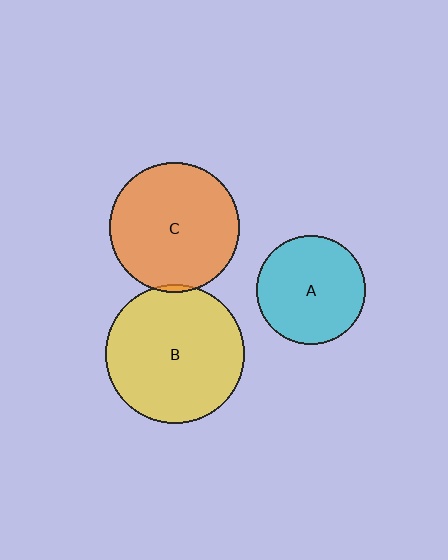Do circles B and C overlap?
Yes.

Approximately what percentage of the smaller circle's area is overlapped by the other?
Approximately 5%.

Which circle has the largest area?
Circle B (yellow).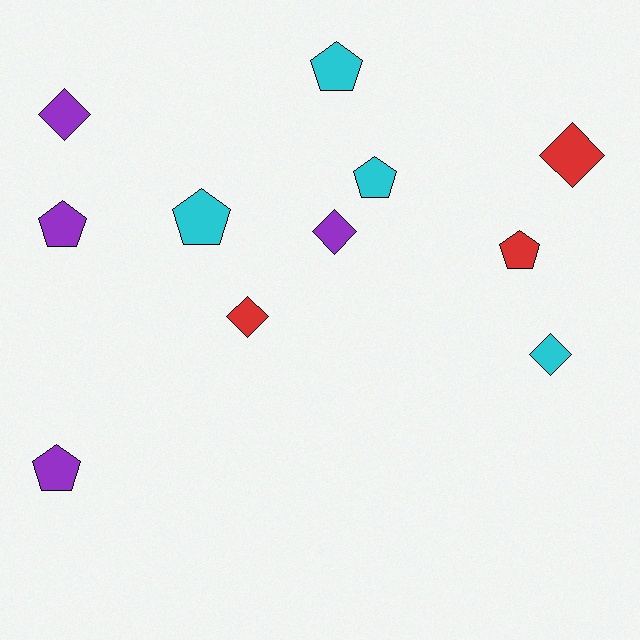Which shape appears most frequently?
Pentagon, with 6 objects.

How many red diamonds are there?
There are 2 red diamonds.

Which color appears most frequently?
Cyan, with 4 objects.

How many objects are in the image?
There are 11 objects.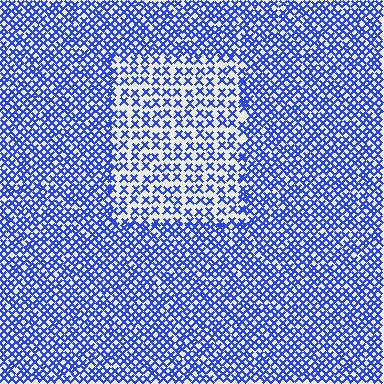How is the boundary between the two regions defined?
The boundary is defined by a change in element density (approximately 1.8x ratio). All elements are the same color, size, and shape.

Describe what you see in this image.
The image contains small blue elements arranged at two different densities. A rectangle-shaped region is visible where the elements are less densely packed than the surrounding area.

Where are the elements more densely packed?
The elements are more densely packed outside the rectangle boundary.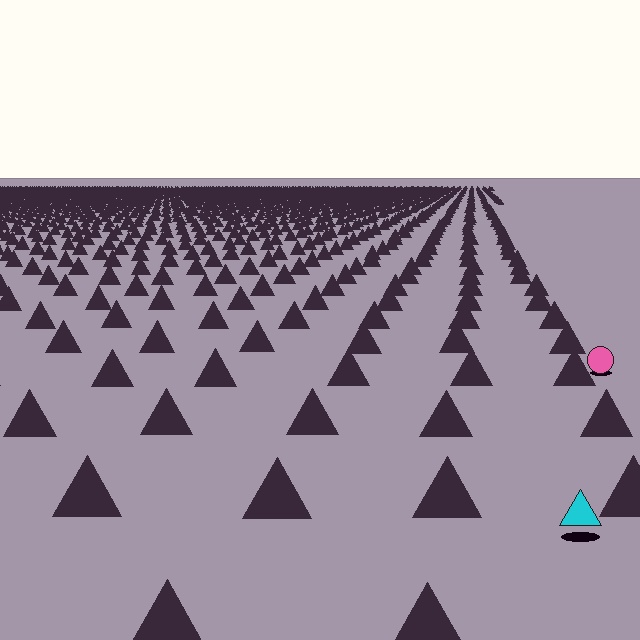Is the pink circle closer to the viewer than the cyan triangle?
No. The cyan triangle is closer — you can tell from the texture gradient: the ground texture is coarser near it.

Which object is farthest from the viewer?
The pink circle is farthest from the viewer. It appears smaller and the ground texture around it is denser.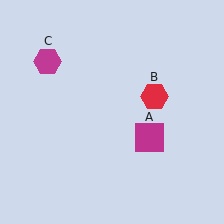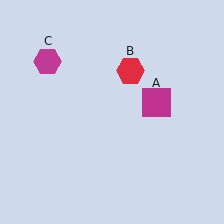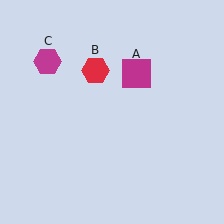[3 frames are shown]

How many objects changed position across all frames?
2 objects changed position: magenta square (object A), red hexagon (object B).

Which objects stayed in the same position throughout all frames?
Magenta hexagon (object C) remained stationary.